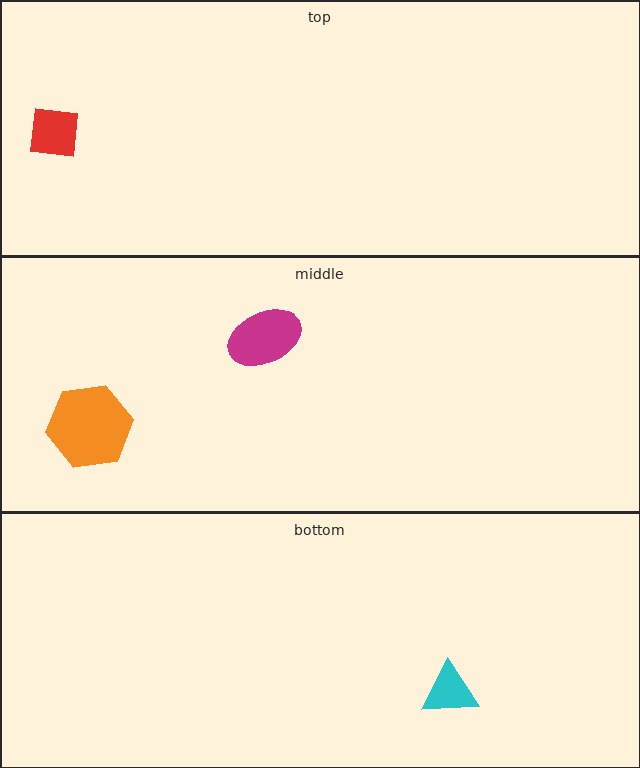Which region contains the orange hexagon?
The middle region.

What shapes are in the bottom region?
The cyan triangle.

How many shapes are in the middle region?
2.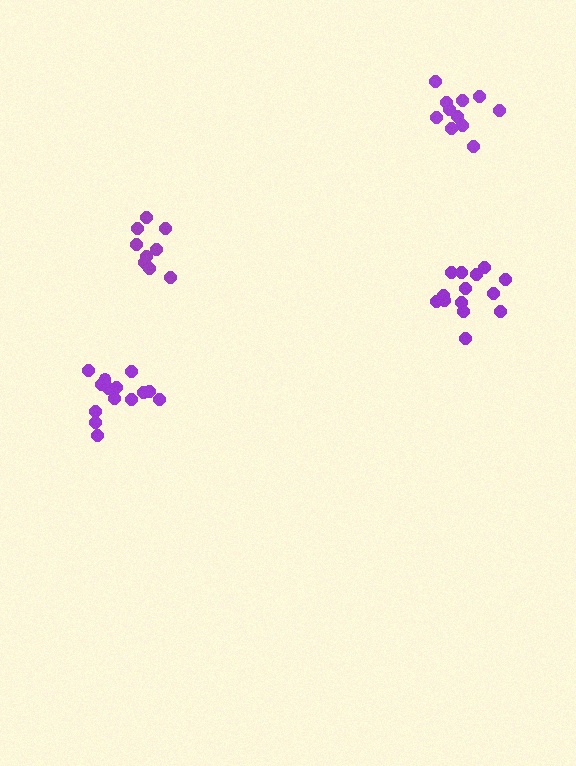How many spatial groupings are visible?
There are 4 spatial groupings.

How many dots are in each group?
Group 1: 9 dots, Group 2: 14 dots, Group 3: 11 dots, Group 4: 14 dots (48 total).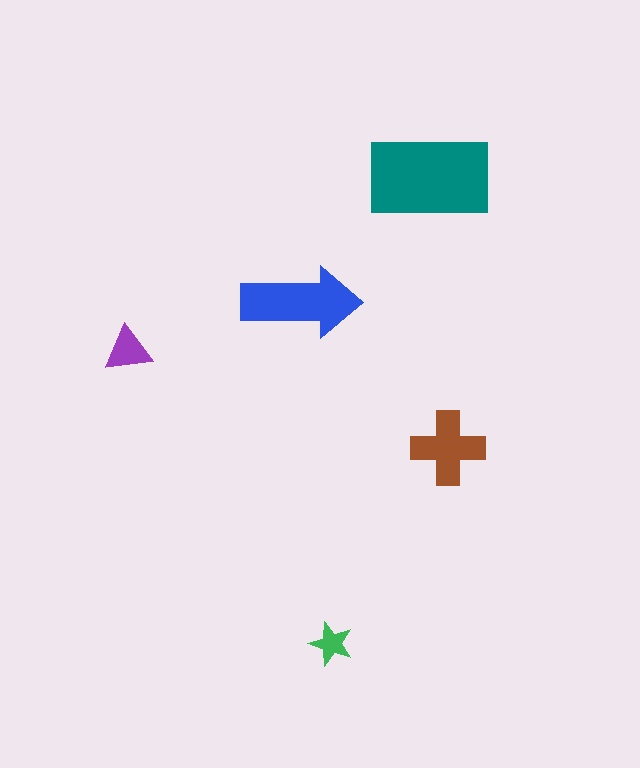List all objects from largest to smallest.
The teal rectangle, the blue arrow, the brown cross, the purple triangle, the green star.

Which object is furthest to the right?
The brown cross is rightmost.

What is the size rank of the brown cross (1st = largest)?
3rd.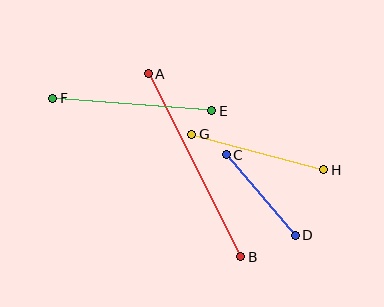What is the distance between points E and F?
The distance is approximately 159 pixels.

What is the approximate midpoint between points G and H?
The midpoint is at approximately (258, 152) pixels.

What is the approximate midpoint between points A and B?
The midpoint is at approximately (195, 165) pixels.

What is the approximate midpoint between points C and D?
The midpoint is at approximately (261, 195) pixels.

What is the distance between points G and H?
The distance is approximately 137 pixels.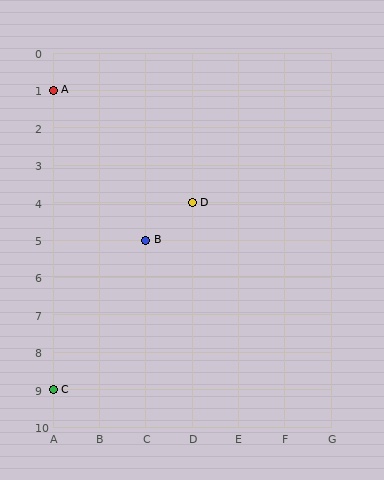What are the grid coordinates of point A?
Point A is at grid coordinates (A, 1).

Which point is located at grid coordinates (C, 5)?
Point B is at (C, 5).